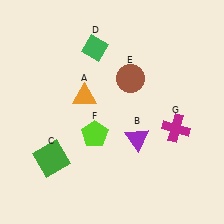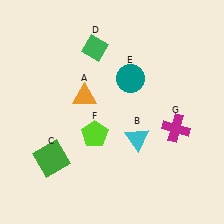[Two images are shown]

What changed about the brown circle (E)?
In Image 1, E is brown. In Image 2, it changed to teal.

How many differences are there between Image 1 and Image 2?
There are 2 differences between the two images.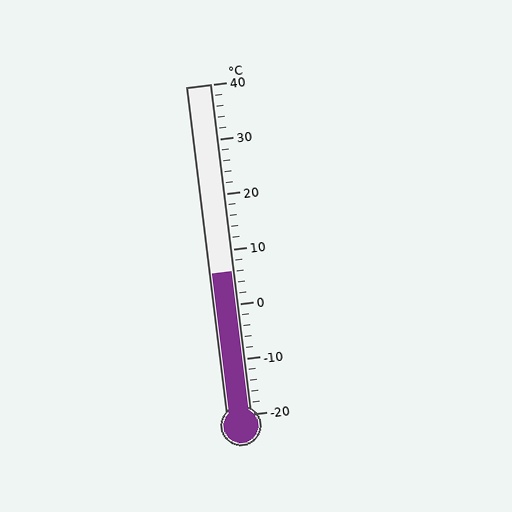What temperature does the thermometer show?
The thermometer shows approximately 6°C.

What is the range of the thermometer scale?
The thermometer scale ranges from -20°C to 40°C.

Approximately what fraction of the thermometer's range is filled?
The thermometer is filled to approximately 45% of its range.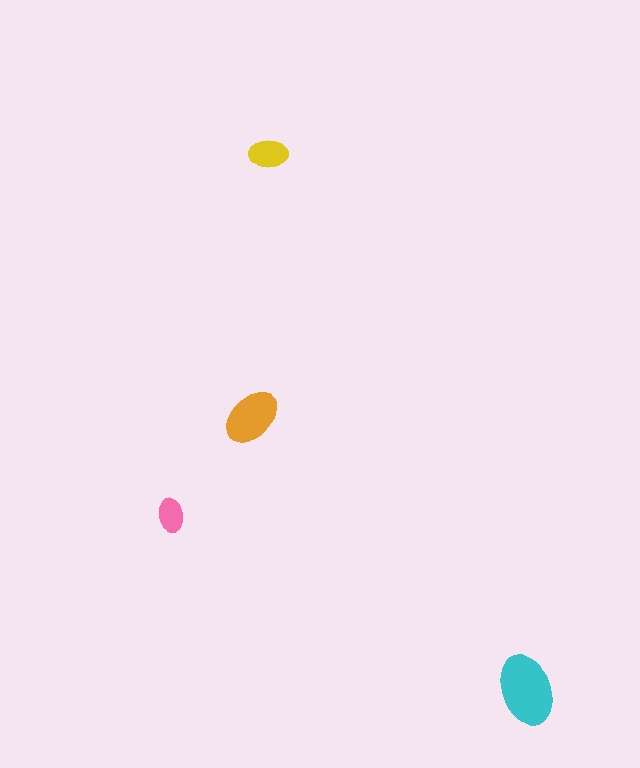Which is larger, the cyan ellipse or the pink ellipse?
The cyan one.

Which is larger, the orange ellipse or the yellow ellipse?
The orange one.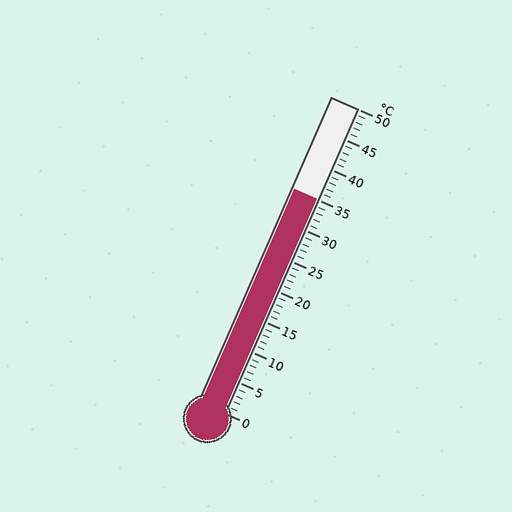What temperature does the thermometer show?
The thermometer shows approximately 35°C.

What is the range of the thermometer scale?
The thermometer scale ranges from 0°C to 50°C.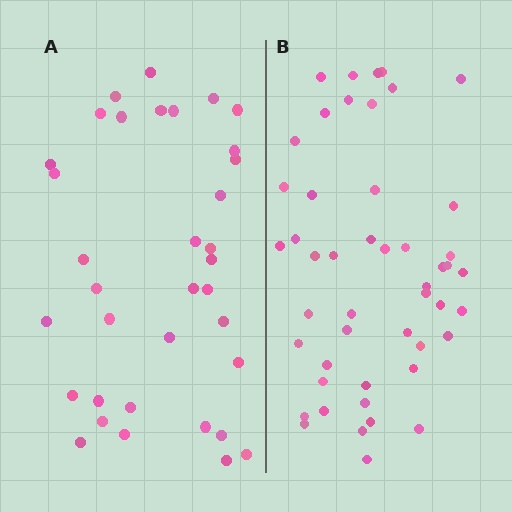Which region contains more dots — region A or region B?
Region B (the right region) has more dots.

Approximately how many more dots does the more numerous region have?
Region B has approximately 15 more dots than region A.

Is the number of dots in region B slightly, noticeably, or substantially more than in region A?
Region B has noticeably more, but not dramatically so. The ratio is roughly 1.4 to 1.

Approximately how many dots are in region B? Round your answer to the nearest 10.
About 50 dots. (The exact count is 48, which rounds to 50.)